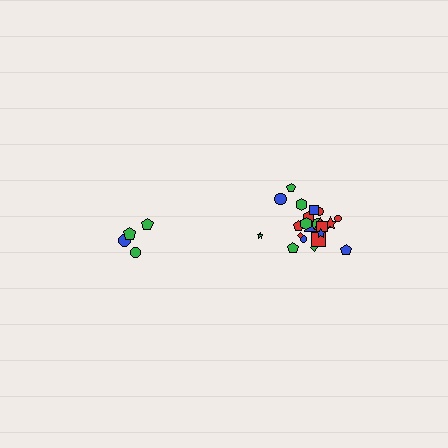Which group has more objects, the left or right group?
The right group.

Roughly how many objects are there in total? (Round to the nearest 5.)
Roughly 30 objects in total.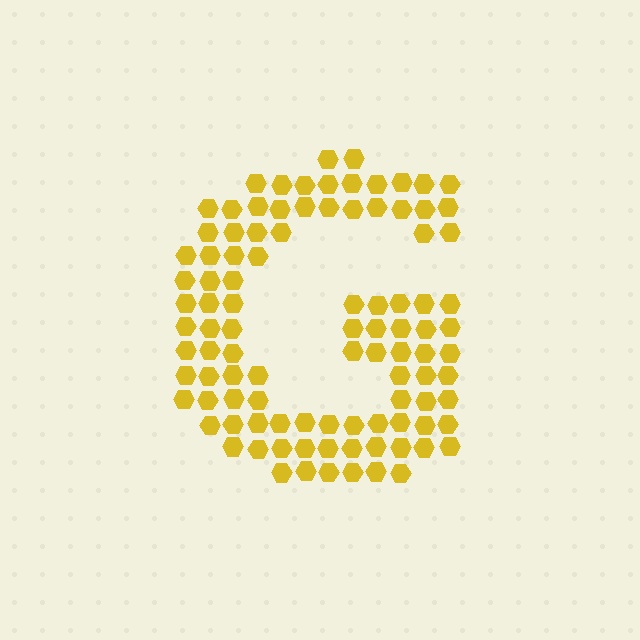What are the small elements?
The small elements are hexagons.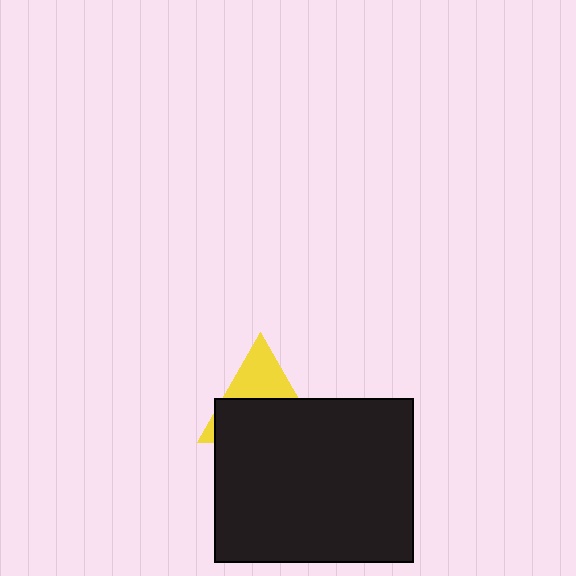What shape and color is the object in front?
The object in front is a black rectangle.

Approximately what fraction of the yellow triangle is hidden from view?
Roughly 62% of the yellow triangle is hidden behind the black rectangle.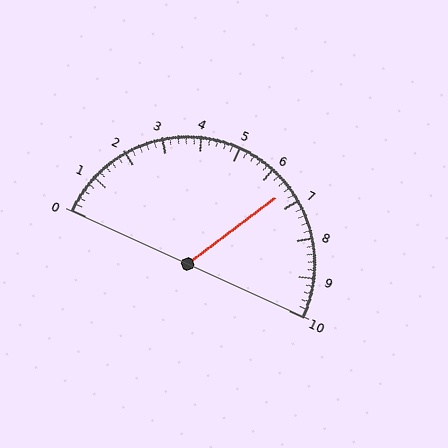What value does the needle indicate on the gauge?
The needle indicates approximately 6.6.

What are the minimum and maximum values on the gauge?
The gauge ranges from 0 to 10.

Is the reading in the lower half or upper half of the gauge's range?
The reading is in the upper half of the range (0 to 10).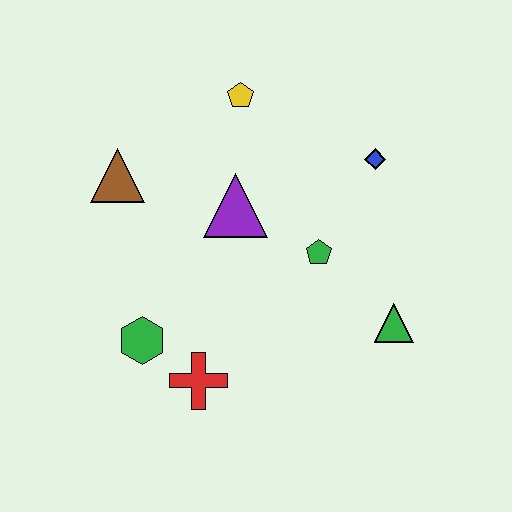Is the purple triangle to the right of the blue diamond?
No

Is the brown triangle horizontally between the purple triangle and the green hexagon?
No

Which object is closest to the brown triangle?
The purple triangle is closest to the brown triangle.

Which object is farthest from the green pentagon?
The brown triangle is farthest from the green pentagon.